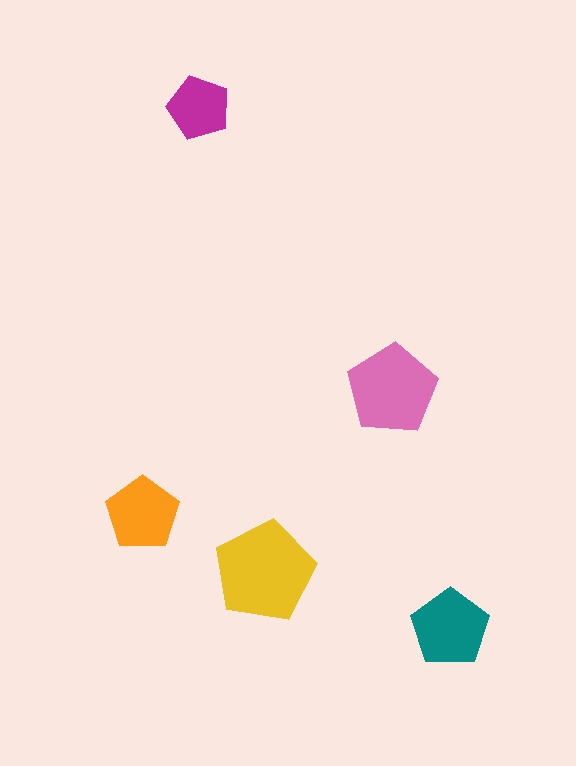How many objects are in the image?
There are 5 objects in the image.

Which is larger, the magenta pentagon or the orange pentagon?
The orange one.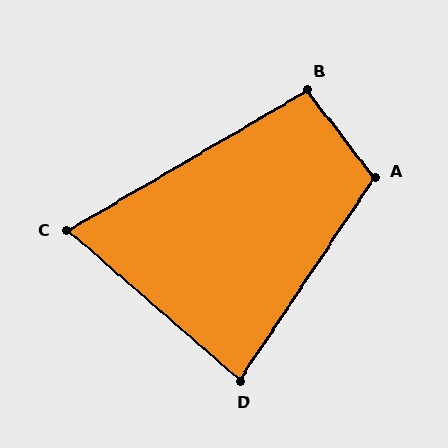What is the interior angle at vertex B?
Approximately 97 degrees (obtuse).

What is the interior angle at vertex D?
Approximately 83 degrees (acute).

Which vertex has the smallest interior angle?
C, at approximately 71 degrees.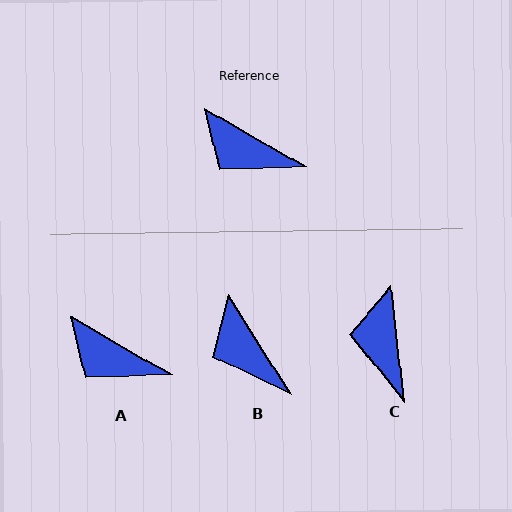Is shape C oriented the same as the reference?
No, it is off by about 53 degrees.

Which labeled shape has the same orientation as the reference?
A.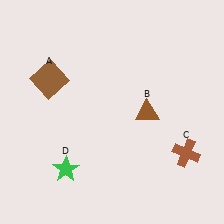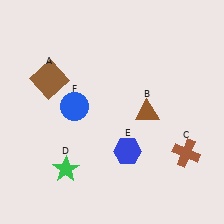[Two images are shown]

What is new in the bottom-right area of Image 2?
A blue hexagon (E) was added in the bottom-right area of Image 2.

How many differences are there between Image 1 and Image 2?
There are 2 differences between the two images.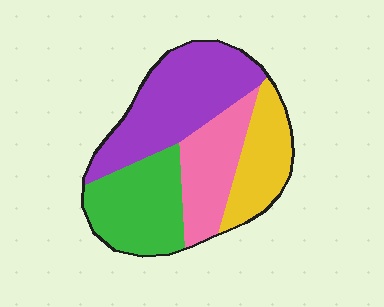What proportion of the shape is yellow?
Yellow takes up between a sixth and a third of the shape.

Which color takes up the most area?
Purple, at roughly 35%.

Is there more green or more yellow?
Green.